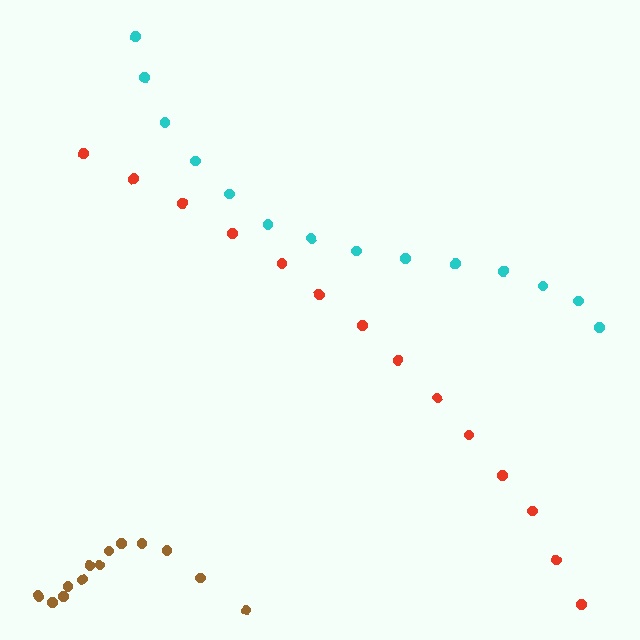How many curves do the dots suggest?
There are 3 distinct paths.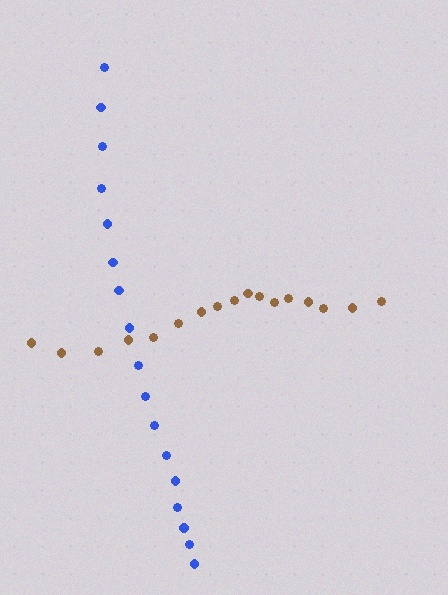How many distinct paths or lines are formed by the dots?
There are 2 distinct paths.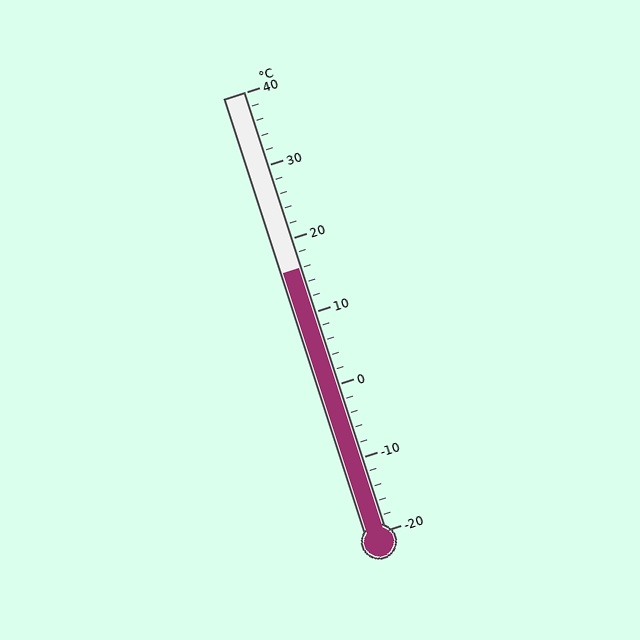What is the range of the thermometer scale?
The thermometer scale ranges from -20°C to 40°C.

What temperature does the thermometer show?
The thermometer shows approximately 16°C.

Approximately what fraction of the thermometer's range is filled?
The thermometer is filled to approximately 60% of its range.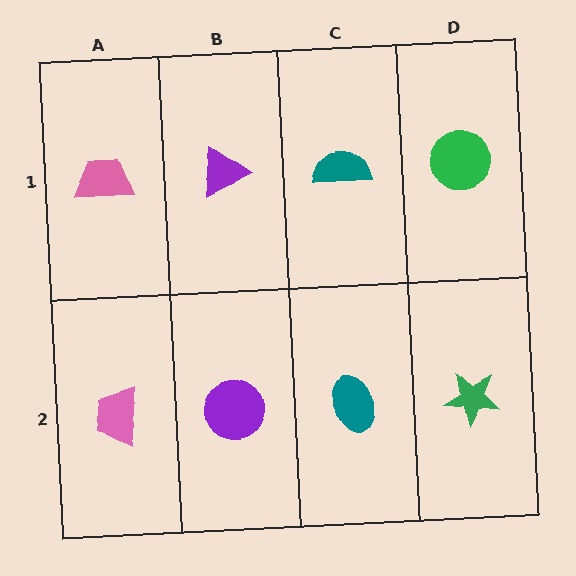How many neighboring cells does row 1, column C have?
3.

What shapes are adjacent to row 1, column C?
A teal ellipse (row 2, column C), a purple triangle (row 1, column B), a green circle (row 1, column D).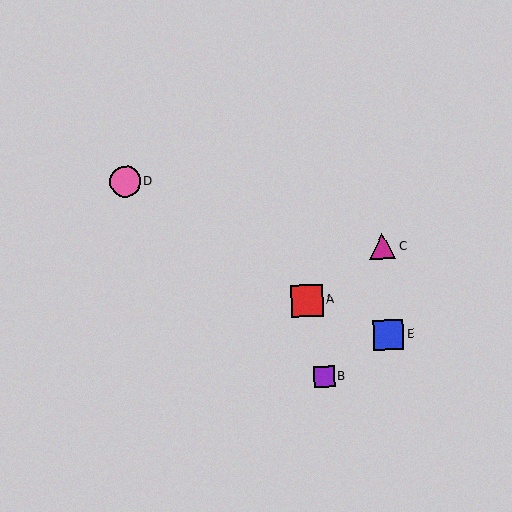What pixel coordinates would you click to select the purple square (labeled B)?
Click at (324, 376) to select the purple square B.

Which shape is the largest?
The red square (labeled A) is the largest.